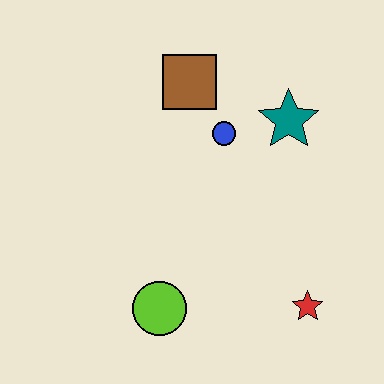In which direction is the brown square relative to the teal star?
The brown square is to the left of the teal star.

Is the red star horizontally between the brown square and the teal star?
No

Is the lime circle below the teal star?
Yes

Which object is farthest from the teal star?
The lime circle is farthest from the teal star.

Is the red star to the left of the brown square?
No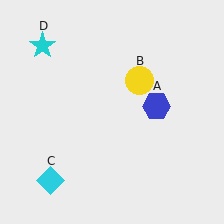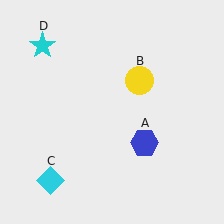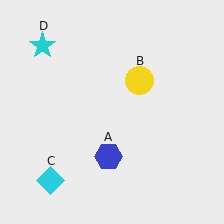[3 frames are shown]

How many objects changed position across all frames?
1 object changed position: blue hexagon (object A).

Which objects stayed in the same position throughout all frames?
Yellow circle (object B) and cyan diamond (object C) and cyan star (object D) remained stationary.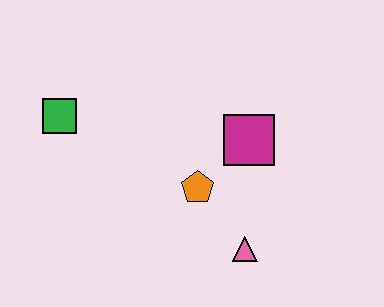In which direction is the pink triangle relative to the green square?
The pink triangle is to the right of the green square.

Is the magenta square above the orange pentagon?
Yes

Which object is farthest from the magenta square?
The green square is farthest from the magenta square.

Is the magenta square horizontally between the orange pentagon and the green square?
No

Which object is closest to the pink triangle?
The orange pentagon is closest to the pink triangle.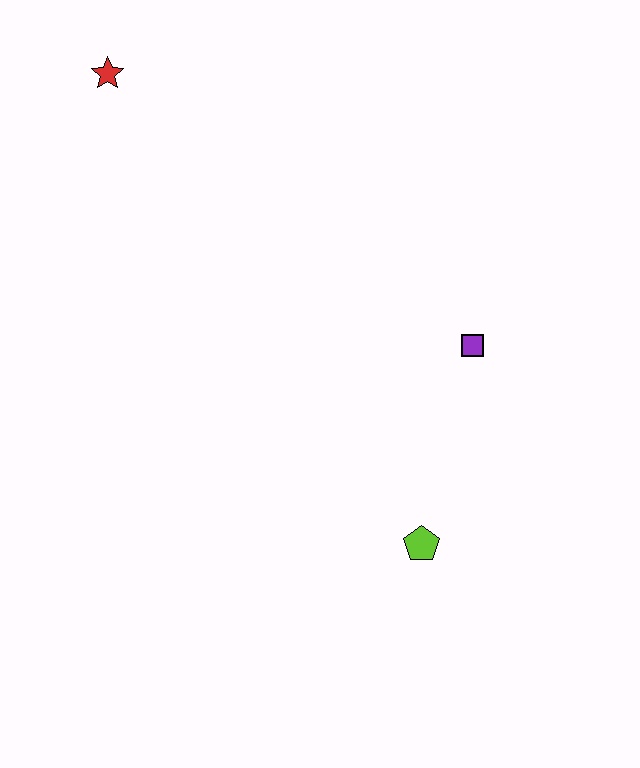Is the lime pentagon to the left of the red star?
No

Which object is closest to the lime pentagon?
The purple square is closest to the lime pentagon.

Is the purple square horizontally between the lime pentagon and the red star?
No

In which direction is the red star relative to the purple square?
The red star is to the left of the purple square.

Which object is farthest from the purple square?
The red star is farthest from the purple square.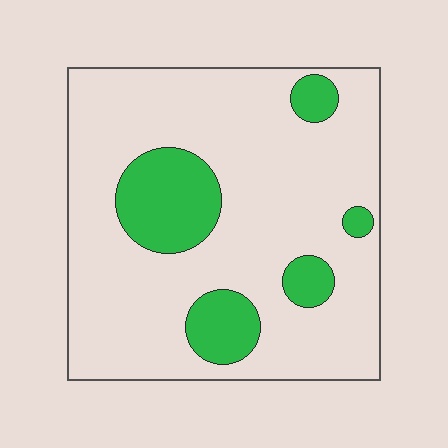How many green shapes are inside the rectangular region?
5.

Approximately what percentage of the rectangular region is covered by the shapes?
Approximately 20%.